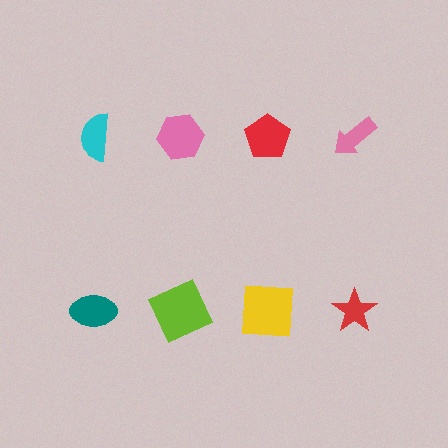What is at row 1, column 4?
A pink arrow.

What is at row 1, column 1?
A cyan semicircle.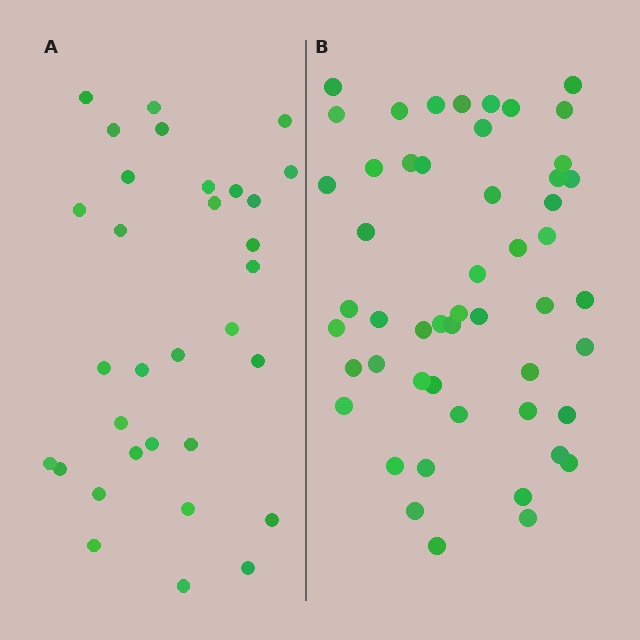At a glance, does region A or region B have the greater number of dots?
Region B (the right region) has more dots.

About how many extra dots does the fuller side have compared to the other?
Region B has approximately 20 more dots than region A.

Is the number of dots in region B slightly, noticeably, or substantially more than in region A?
Region B has substantially more. The ratio is roughly 1.6 to 1.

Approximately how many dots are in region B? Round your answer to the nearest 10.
About 50 dots. (The exact count is 51, which rounds to 50.)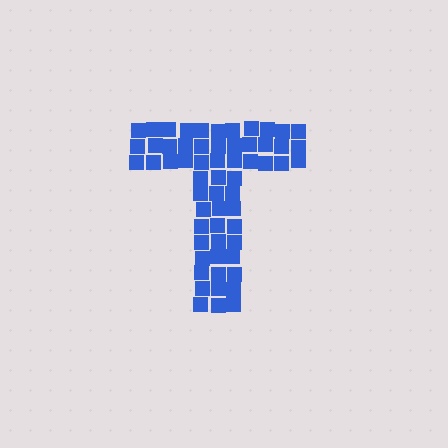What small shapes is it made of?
It is made of small squares.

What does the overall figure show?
The overall figure shows the letter T.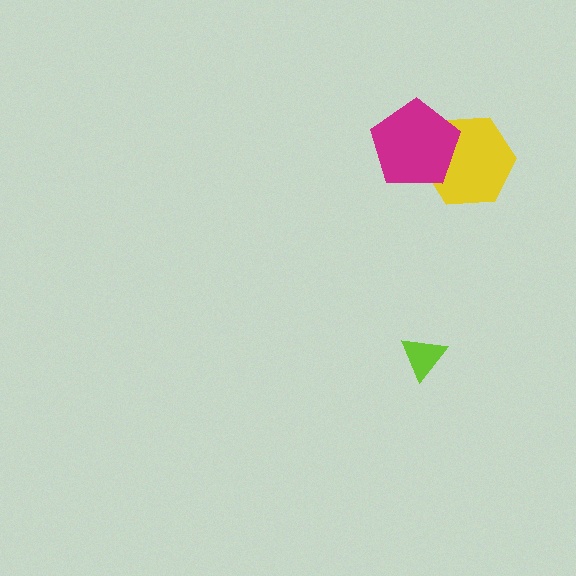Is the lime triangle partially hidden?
No, no other shape covers it.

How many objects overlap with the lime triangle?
0 objects overlap with the lime triangle.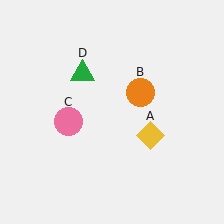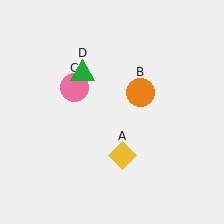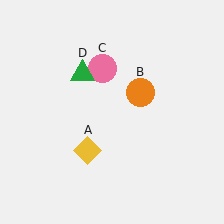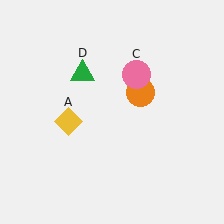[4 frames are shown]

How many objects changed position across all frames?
2 objects changed position: yellow diamond (object A), pink circle (object C).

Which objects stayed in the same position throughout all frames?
Orange circle (object B) and green triangle (object D) remained stationary.